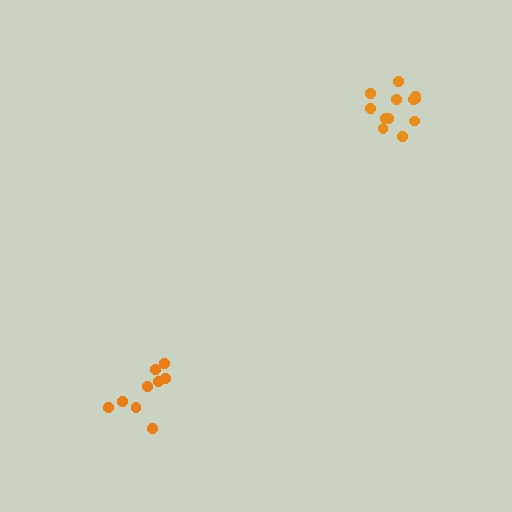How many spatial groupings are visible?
There are 2 spatial groupings.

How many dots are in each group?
Group 1: 12 dots, Group 2: 9 dots (21 total).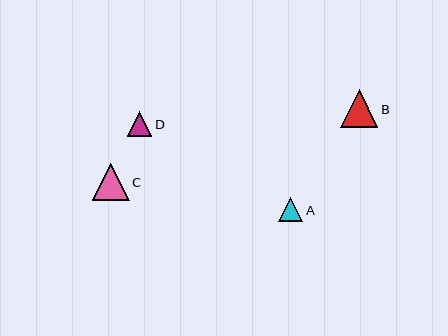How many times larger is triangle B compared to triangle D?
Triangle B is approximately 1.5 times the size of triangle D.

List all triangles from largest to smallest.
From largest to smallest: B, C, A, D.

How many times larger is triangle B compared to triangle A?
Triangle B is approximately 1.5 times the size of triangle A.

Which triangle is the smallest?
Triangle D is the smallest with a size of approximately 24 pixels.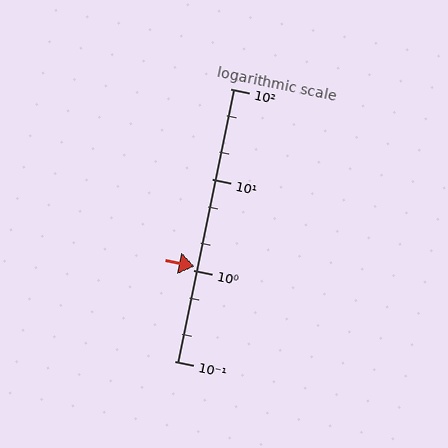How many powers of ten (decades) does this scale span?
The scale spans 3 decades, from 0.1 to 100.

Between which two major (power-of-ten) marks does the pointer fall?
The pointer is between 1 and 10.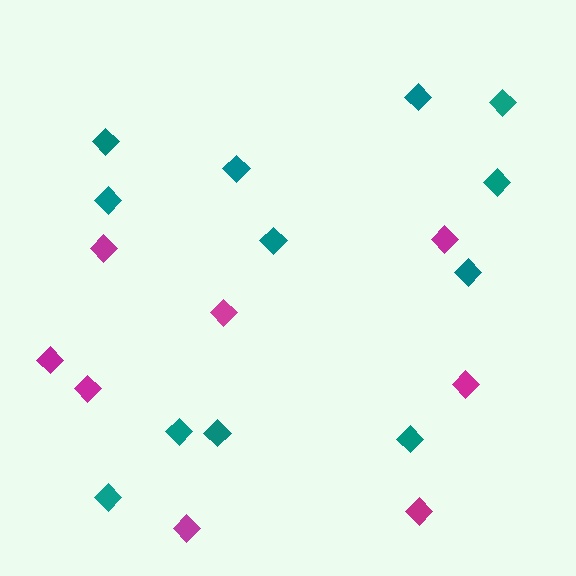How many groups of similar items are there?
There are 2 groups: one group of magenta diamonds (8) and one group of teal diamonds (12).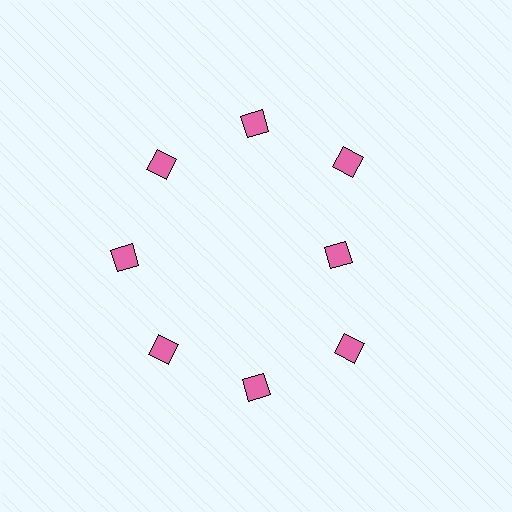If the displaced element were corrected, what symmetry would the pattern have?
It would have 8-fold rotational symmetry — the pattern would map onto itself every 45 degrees.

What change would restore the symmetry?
The symmetry would be restored by moving it outward, back onto the ring so that all 8 diamonds sit at equal angles and equal distance from the center.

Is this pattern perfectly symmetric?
No. The 8 pink diamonds are arranged in a ring, but one element near the 3 o'clock position is pulled inward toward the center, breaking the 8-fold rotational symmetry.